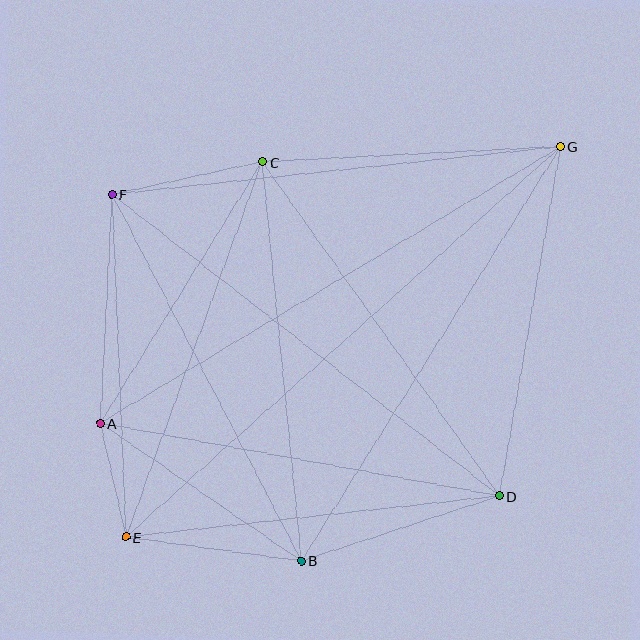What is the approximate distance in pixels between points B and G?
The distance between B and G is approximately 489 pixels.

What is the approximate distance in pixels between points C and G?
The distance between C and G is approximately 299 pixels.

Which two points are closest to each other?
Points A and E are closest to each other.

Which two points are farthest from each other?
Points E and G are farthest from each other.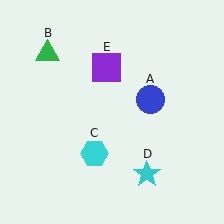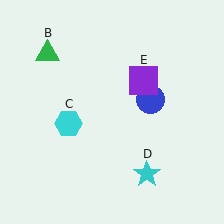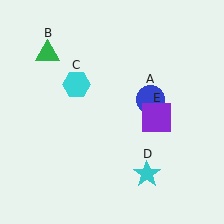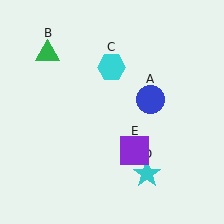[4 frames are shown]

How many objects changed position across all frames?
2 objects changed position: cyan hexagon (object C), purple square (object E).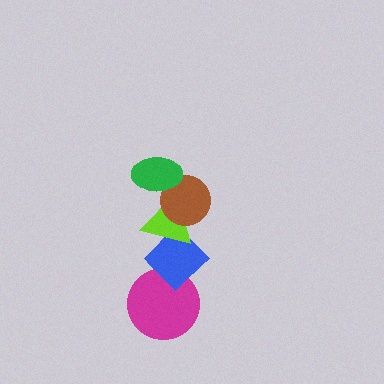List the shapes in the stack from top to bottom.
From top to bottom: the green ellipse, the brown circle, the lime triangle, the blue diamond, the magenta circle.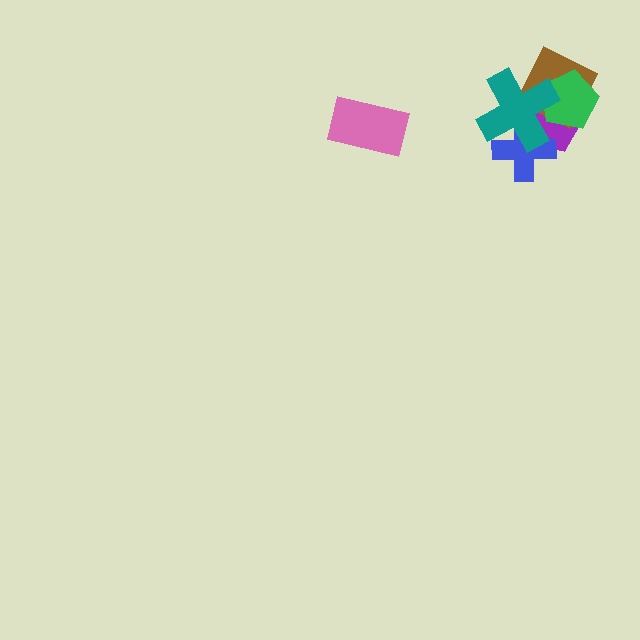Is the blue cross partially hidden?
Yes, it is partially covered by another shape.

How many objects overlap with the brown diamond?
3 objects overlap with the brown diamond.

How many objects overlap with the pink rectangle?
0 objects overlap with the pink rectangle.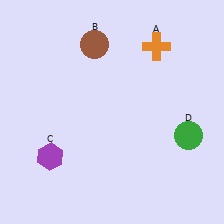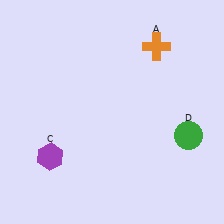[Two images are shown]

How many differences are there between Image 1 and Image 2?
There is 1 difference between the two images.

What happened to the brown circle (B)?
The brown circle (B) was removed in Image 2. It was in the top-left area of Image 1.